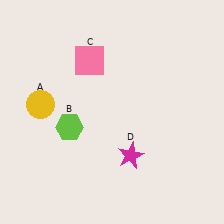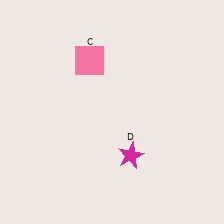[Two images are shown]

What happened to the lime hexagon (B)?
The lime hexagon (B) was removed in Image 2. It was in the bottom-left area of Image 1.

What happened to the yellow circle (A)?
The yellow circle (A) was removed in Image 2. It was in the top-left area of Image 1.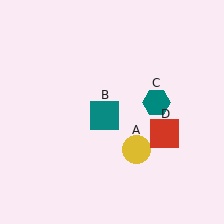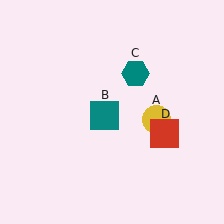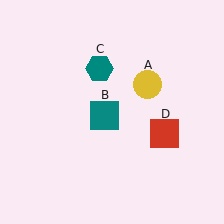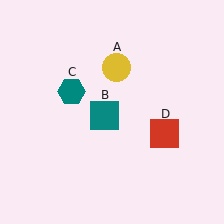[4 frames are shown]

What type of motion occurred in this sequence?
The yellow circle (object A), teal hexagon (object C) rotated counterclockwise around the center of the scene.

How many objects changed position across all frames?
2 objects changed position: yellow circle (object A), teal hexagon (object C).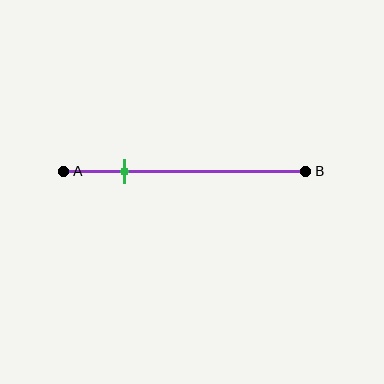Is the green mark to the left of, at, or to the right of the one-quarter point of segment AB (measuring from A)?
The green mark is approximately at the one-quarter point of segment AB.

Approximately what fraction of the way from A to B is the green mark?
The green mark is approximately 25% of the way from A to B.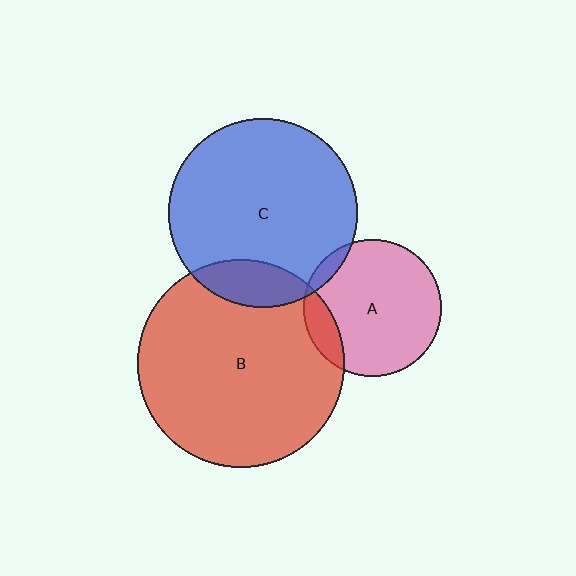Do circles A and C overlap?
Yes.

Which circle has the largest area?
Circle B (red).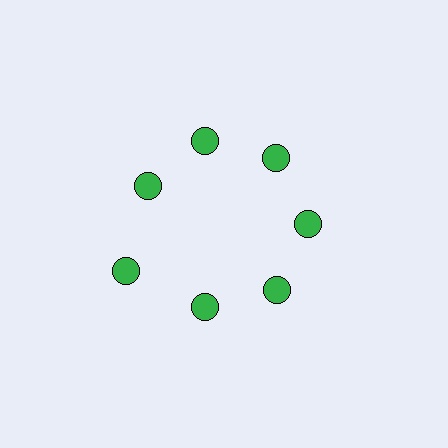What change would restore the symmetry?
The symmetry would be restored by moving it inward, back onto the ring so that all 7 circles sit at equal angles and equal distance from the center.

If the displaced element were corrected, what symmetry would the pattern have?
It would have 7-fold rotational symmetry — the pattern would map onto itself every 51 degrees.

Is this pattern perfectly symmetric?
No. The 7 green circles are arranged in a ring, but one element near the 8 o'clock position is pushed outward from the center, breaking the 7-fold rotational symmetry.